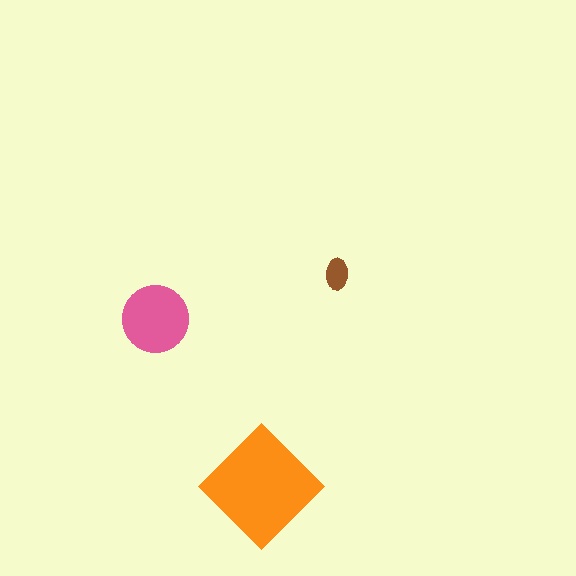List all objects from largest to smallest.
The orange diamond, the pink circle, the brown ellipse.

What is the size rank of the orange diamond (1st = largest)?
1st.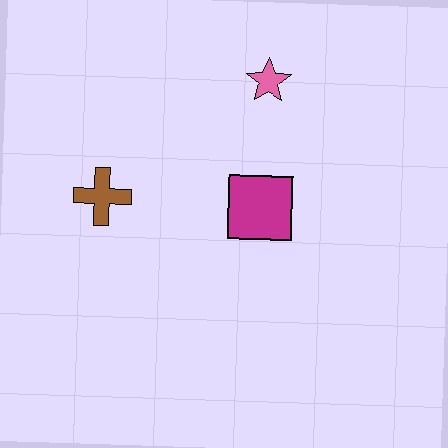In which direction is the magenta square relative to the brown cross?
The magenta square is to the right of the brown cross.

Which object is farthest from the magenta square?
The brown cross is farthest from the magenta square.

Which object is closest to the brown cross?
The magenta square is closest to the brown cross.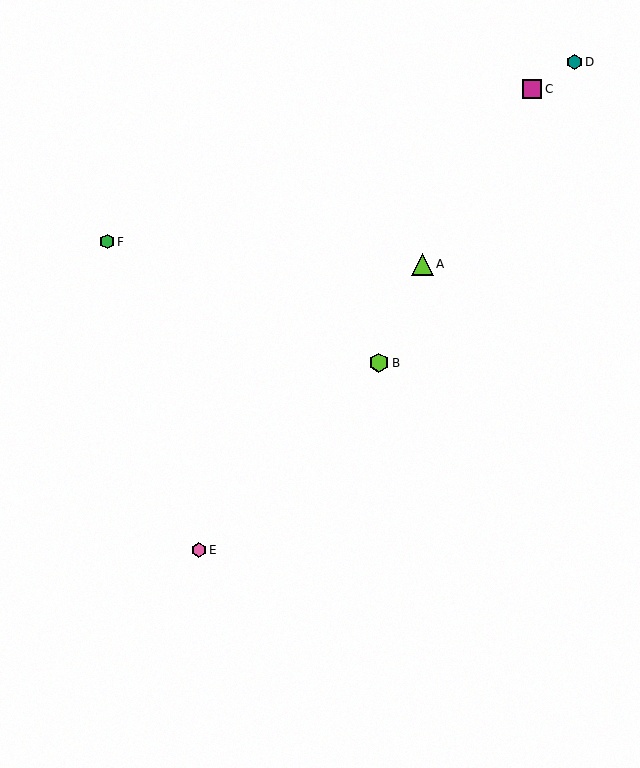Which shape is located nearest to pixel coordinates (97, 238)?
The green hexagon (labeled F) at (107, 242) is nearest to that location.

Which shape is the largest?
The lime triangle (labeled A) is the largest.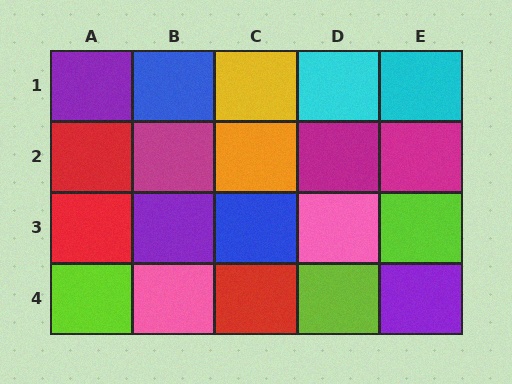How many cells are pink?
2 cells are pink.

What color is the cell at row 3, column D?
Pink.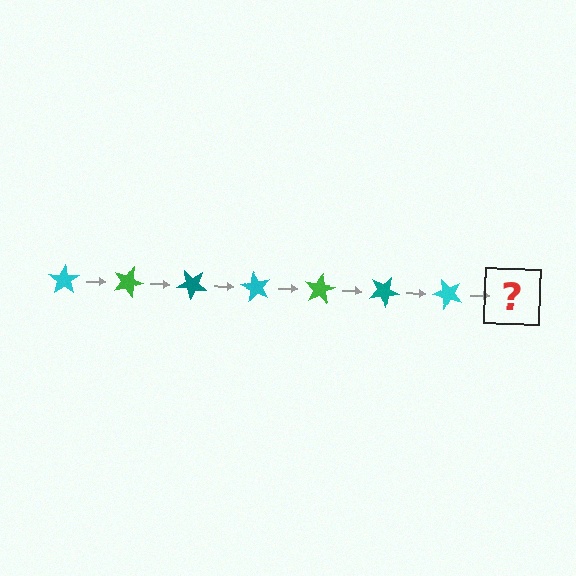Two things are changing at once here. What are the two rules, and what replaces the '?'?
The two rules are that it rotates 20 degrees each step and the color cycles through cyan, green, and teal. The '?' should be a green star, rotated 140 degrees from the start.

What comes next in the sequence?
The next element should be a green star, rotated 140 degrees from the start.